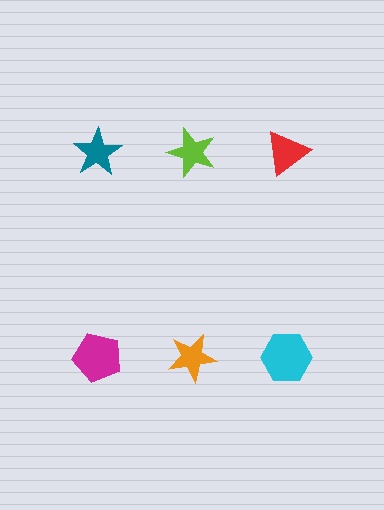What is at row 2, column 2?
An orange star.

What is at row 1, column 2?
A lime star.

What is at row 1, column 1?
A teal star.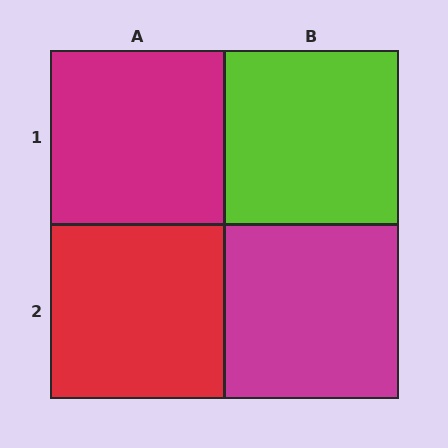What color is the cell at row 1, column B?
Lime.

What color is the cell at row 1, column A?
Magenta.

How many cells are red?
1 cell is red.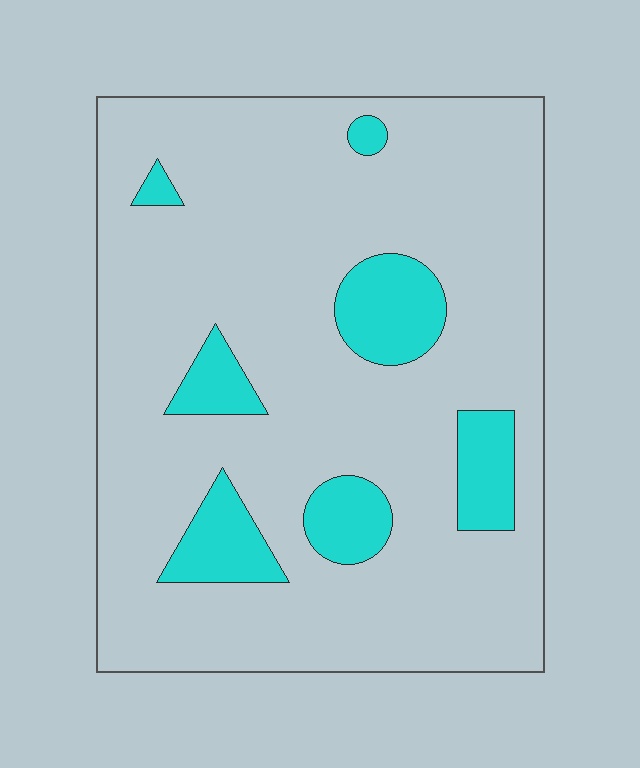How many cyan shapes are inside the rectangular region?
7.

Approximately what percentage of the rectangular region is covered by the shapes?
Approximately 15%.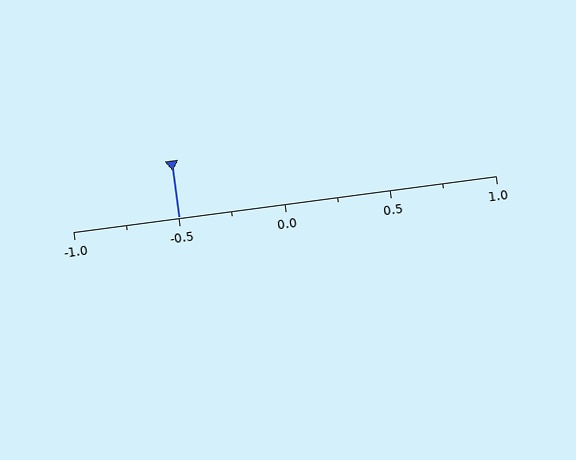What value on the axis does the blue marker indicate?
The marker indicates approximately -0.5.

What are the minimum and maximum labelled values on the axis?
The axis runs from -1.0 to 1.0.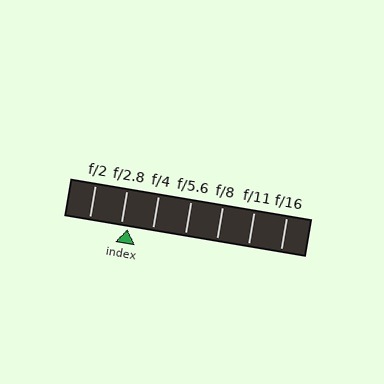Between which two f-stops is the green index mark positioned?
The index mark is between f/2.8 and f/4.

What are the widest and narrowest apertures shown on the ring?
The widest aperture shown is f/2 and the narrowest is f/16.